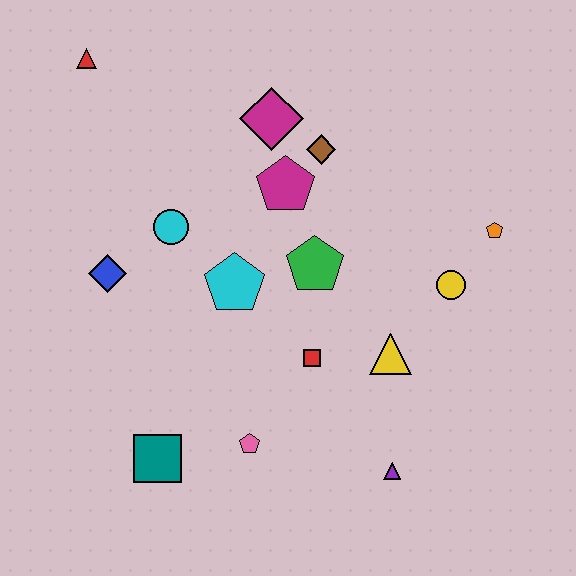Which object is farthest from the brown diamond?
The teal square is farthest from the brown diamond.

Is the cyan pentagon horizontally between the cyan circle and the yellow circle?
Yes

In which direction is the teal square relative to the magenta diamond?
The teal square is below the magenta diamond.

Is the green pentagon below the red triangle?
Yes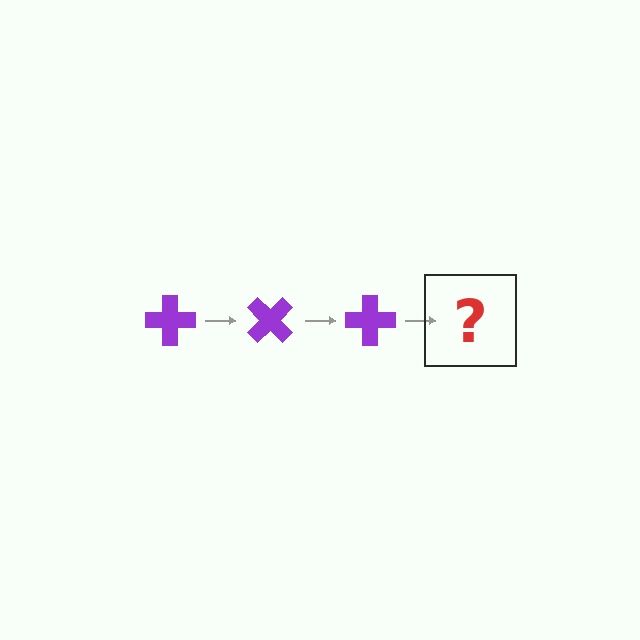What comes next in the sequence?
The next element should be a purple cross rotated 135 degrees.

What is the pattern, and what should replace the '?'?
The pattern is that the cross rotates 45 degrees each step. The '?' should be a purple cross rotated 135 degrees.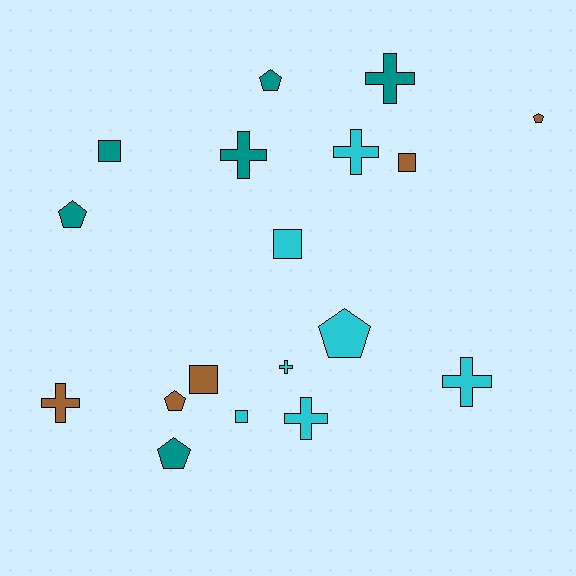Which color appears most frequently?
Cyan, with 7 objects.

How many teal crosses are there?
There are 2 teal crosses.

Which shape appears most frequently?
Cross, with 7 objects.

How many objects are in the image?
There are 18 objects.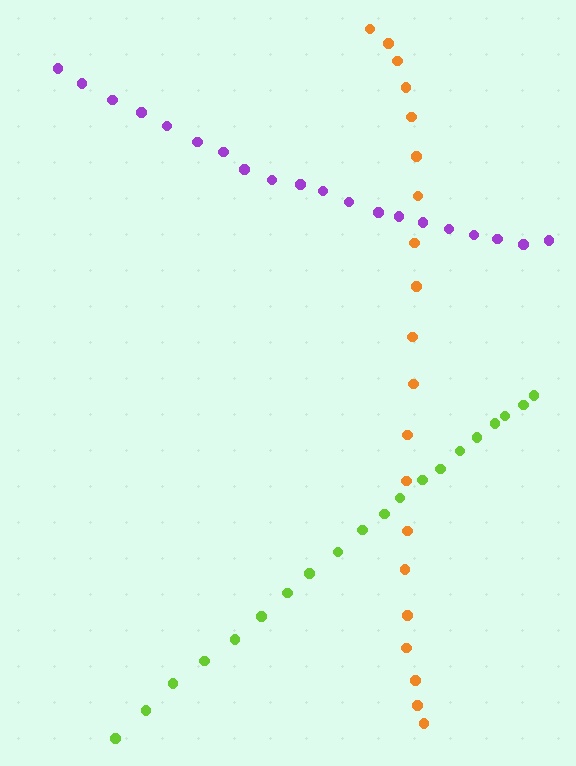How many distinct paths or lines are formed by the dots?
There are 3 distinct paths.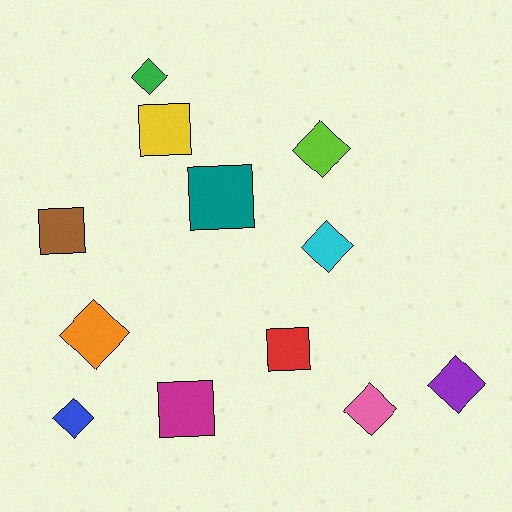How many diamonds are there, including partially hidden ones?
There are 7 diamonds.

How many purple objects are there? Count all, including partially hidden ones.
There is 1 purple object.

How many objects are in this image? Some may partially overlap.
There are 12 objects.